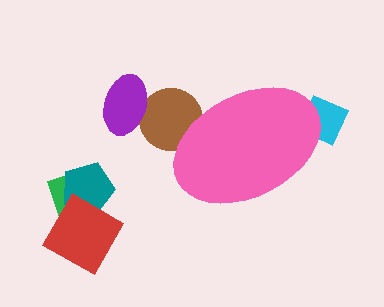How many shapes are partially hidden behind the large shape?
2 shapes are partially hidden.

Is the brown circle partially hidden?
Yes, the brown circle is partially hidden behind the pink ellipse.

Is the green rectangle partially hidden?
No, the green rectangle is fully visible.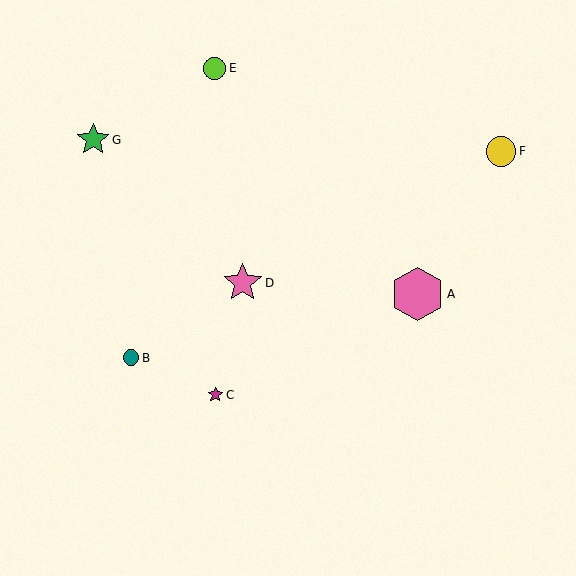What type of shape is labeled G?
Shape G is a green star.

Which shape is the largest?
The pink hexagon (labeled A) is the largest.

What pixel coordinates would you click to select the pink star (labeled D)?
Click at (243, 283) to select the pink star D.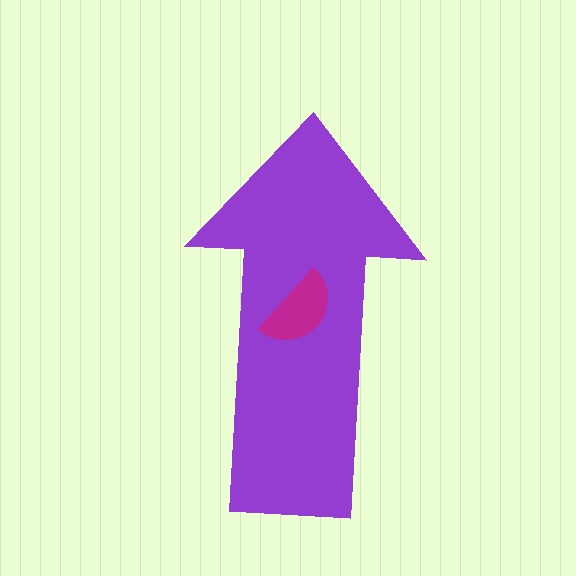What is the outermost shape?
The purple arrow.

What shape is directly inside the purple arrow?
The magenta semicircle.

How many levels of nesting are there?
2.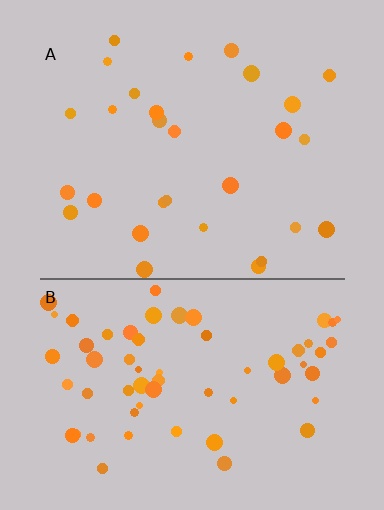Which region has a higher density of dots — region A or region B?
B (the bottom).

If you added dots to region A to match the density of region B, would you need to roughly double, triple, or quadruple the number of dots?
Approximately double.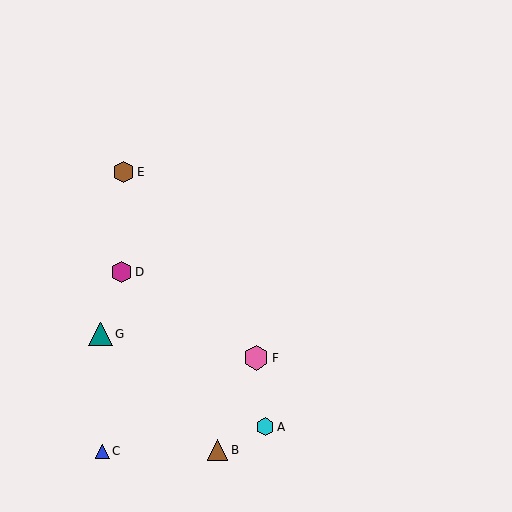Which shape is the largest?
The pink hexagon (labeled F) is the largest.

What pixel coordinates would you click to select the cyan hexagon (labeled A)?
Click at (265, 427) to select the cyan hexagon A.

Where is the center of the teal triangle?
The center of the teal triangle is at (100, 334).